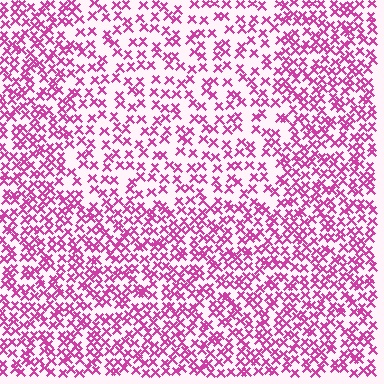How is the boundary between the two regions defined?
The boundary is defined by a change in element density (approximately 1.7x ratio). All elements are the same color, size, and shape.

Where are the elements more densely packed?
The elements are more densely packed outside the rectangle boundary.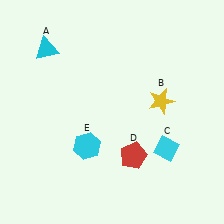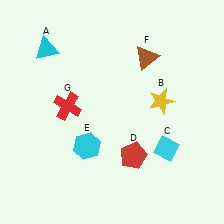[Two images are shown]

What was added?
A brown triangle (F), a red cross (G) were added in Image 2.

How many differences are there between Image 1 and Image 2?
There are 2 differences between the two images.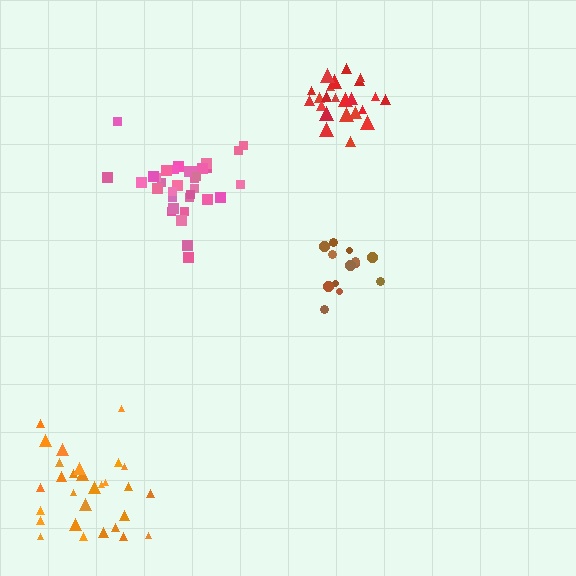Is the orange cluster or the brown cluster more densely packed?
Brown.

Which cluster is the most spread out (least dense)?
Orange.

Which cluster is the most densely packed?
Red.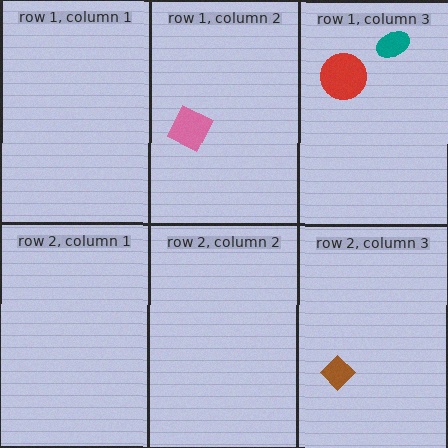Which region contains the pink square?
The row 1, column 2 region.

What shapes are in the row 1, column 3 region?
The red circle, the teal ellipse.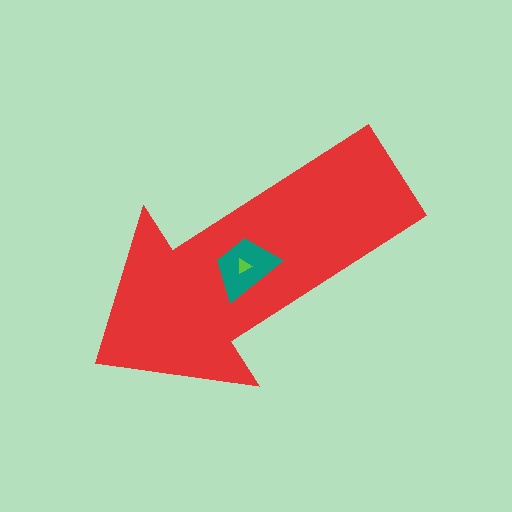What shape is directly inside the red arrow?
The teal trapezoid.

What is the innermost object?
The lime triangle.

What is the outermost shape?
The red arrow.